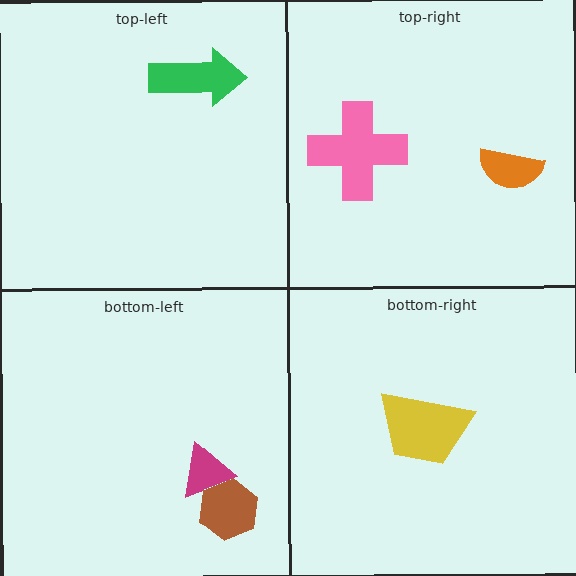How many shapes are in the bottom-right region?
1.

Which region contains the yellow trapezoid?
The bottom-right region.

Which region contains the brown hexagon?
The bottom-left region.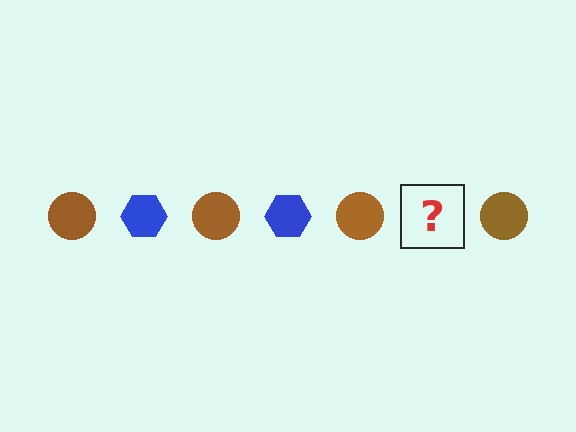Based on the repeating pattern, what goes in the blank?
The blank should be a blue hexagon.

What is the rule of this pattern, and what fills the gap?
The rule is that the pattern alternates between brown circle and blue hexagon. The gap should be filled with a blue hexagon.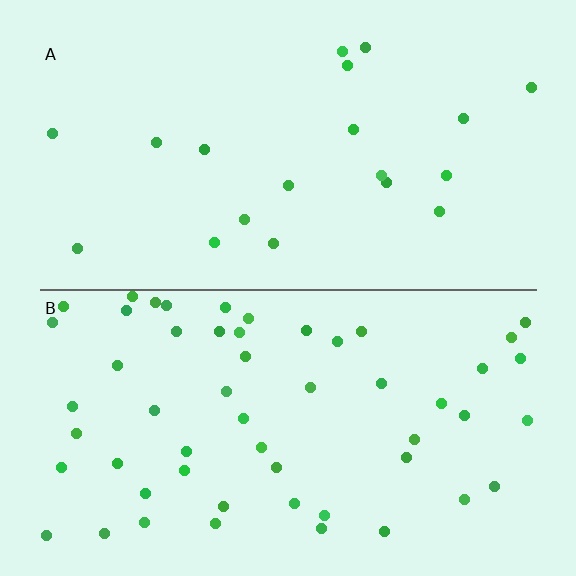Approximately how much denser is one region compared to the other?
Approximately 2.8× — region B over region A.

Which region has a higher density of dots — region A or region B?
B (the bottom).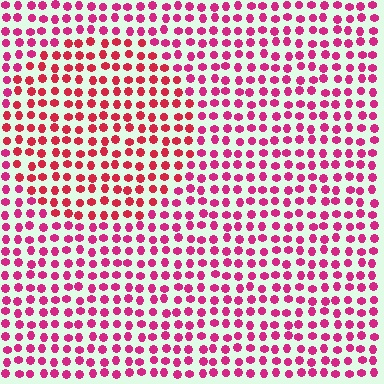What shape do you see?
I see a circle.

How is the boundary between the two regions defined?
The boundary is defined purely by a slight shift in hue (about 23 degrees). Spacing, size, and orientation are identical on both sides.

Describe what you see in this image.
The image is filled with small magenta elements in a uniform arrangement. A circle-shaped region is visible where the elements are tinted to a slightly different hue, forming a subtle color boundary.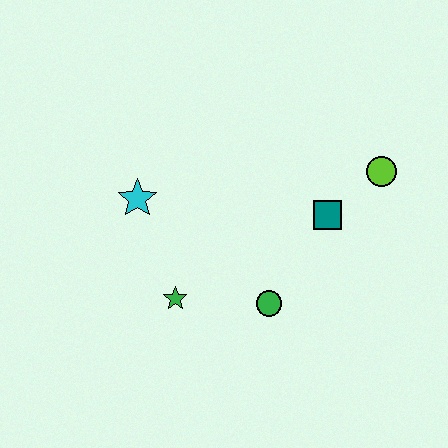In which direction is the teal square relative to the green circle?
The teal square is above the green circle.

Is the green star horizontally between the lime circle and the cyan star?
Yes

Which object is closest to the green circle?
The green star is closest to the green circle.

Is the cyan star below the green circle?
No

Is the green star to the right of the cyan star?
Yes